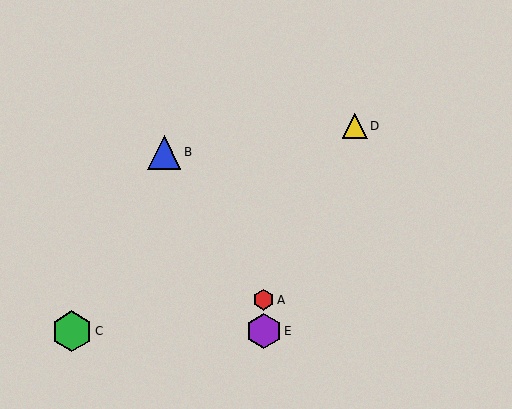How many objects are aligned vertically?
2 objects (A, E) are aligned vertically.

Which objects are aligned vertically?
Objects A, E are aligned vertically.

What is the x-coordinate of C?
Object C is at x≈72.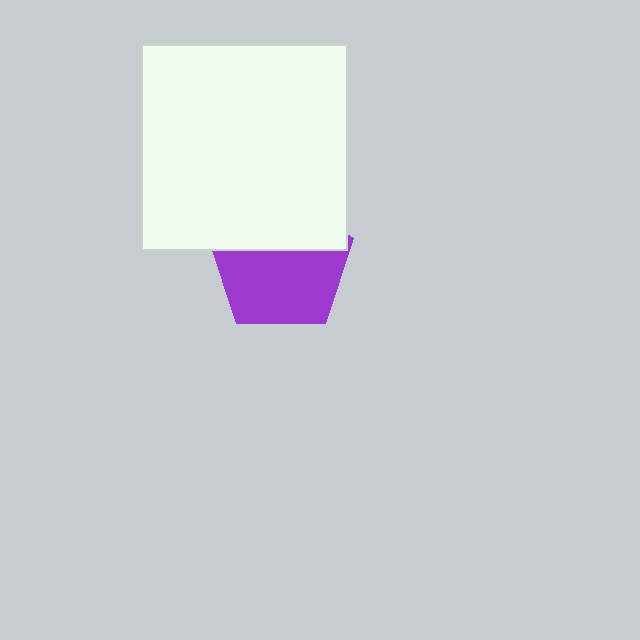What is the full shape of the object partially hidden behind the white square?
The partially hidden object is a purple pentagon.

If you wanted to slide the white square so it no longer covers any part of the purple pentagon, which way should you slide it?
Slide it up — that is the most direct way to separate the two shapes.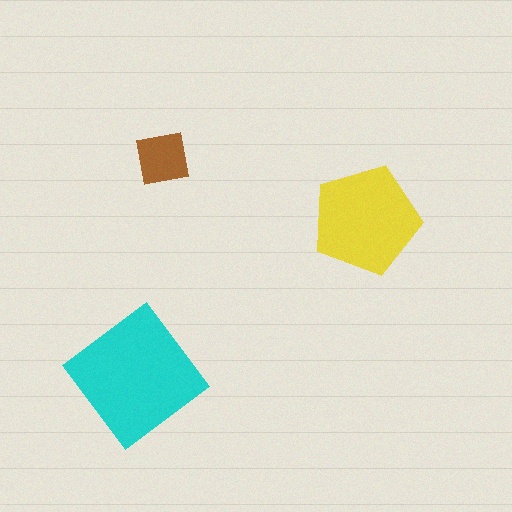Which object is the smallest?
The brown square.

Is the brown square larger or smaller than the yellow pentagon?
Smaller.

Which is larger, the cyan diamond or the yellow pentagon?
The cyan diamond.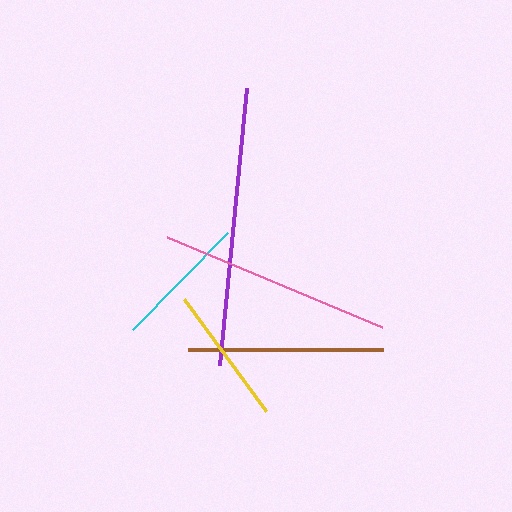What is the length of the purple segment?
The purple segment is approximately 278 pixels long.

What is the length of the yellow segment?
The yellow segment is approximately 139 pixels long.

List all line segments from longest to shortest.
From longest to shortest: purple, pink, brown, yellow, cyan.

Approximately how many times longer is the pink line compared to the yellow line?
The pink line is approximately 1.7 times the length of the yellow line.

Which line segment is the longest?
The purple line is the longest at approximately 278 pixels.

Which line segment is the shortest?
The cyan line is the shortest at approximately 136 pixels.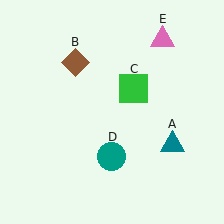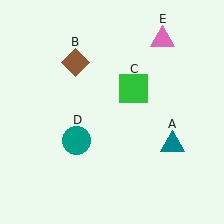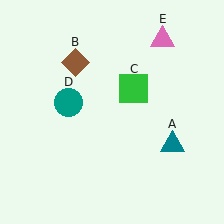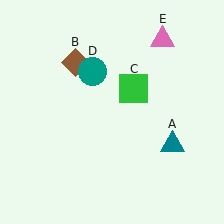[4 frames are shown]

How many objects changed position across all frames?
1 object changed position: teal circle (object D).